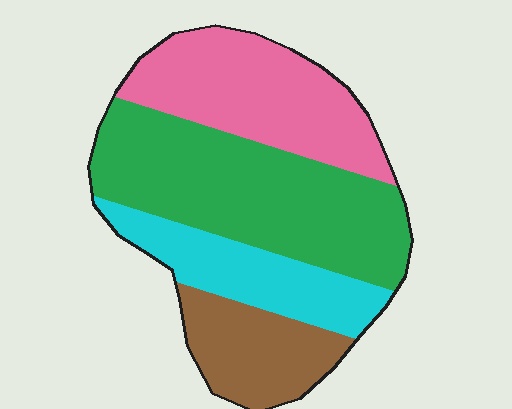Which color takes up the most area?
Green, at roughly 40%.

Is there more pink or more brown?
Pink.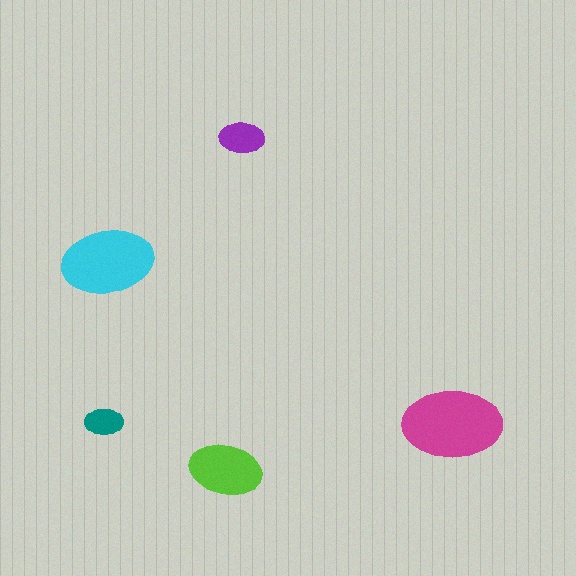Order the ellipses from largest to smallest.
the magenta one, the cyan one, the lime one, the purple one, the teal one.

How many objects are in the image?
There are 5 objects in the image.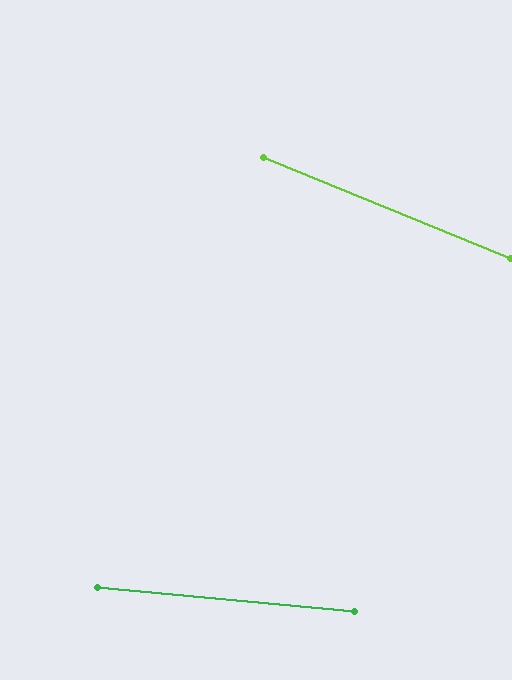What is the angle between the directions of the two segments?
Approximately 17 degrees.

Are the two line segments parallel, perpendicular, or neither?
Neither parallel nor perpendicular — they differ by about 17°.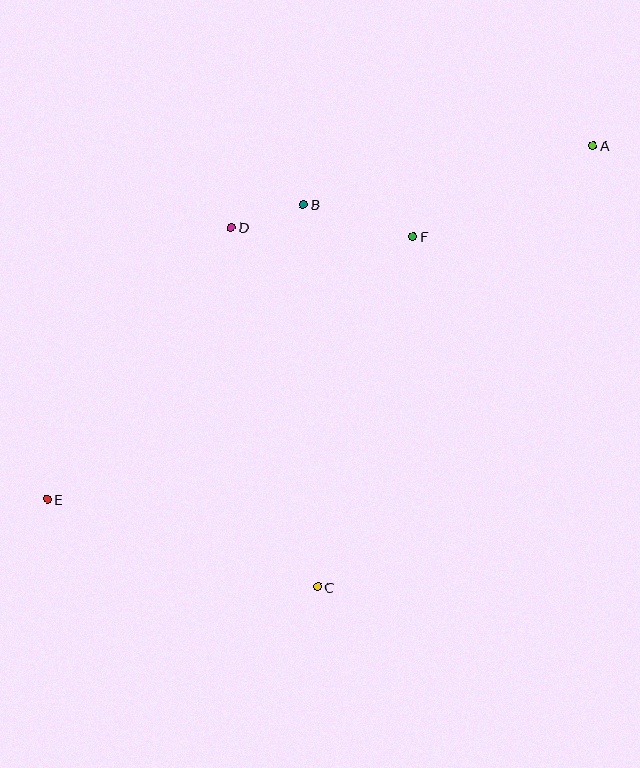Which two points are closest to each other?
Points B and D are closest to each other.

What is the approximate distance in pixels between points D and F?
The distance between D and F is approximately 182 pixels.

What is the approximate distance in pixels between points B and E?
The distance between B and E is approximately 390 pixels.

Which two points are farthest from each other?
Points A and E are farthest from each other.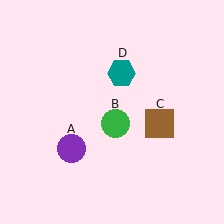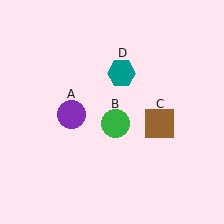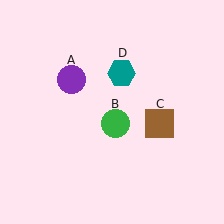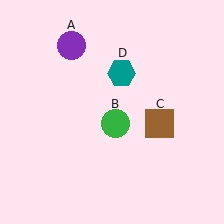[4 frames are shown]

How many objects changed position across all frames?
1 object changed position: purple circle (object A).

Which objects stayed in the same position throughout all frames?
Green circle (object B) and brown square (object C) and teal hexagon (object D) remained stationary.